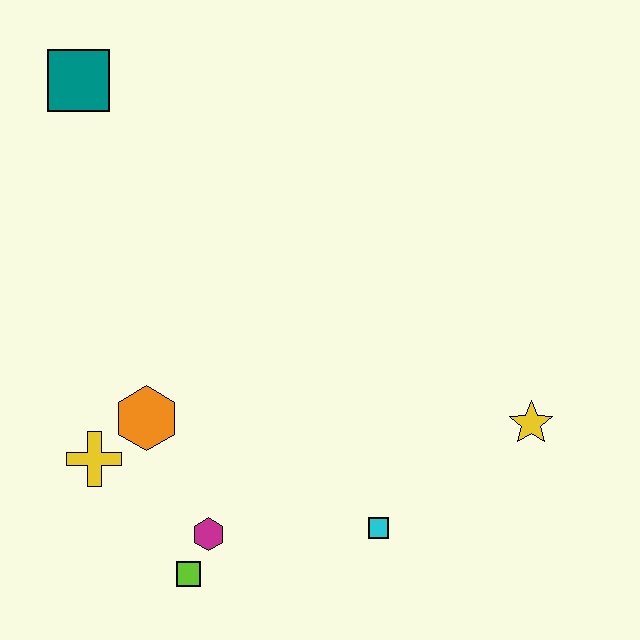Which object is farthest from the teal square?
The yellow star is farthest from the teal square.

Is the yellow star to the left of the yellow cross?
No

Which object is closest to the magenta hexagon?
The lime square is closest to the magenta hexagon.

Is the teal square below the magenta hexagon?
No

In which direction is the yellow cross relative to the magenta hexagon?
The yellow cross is to the left of the magenta hexagon.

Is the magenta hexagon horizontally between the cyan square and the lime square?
Yes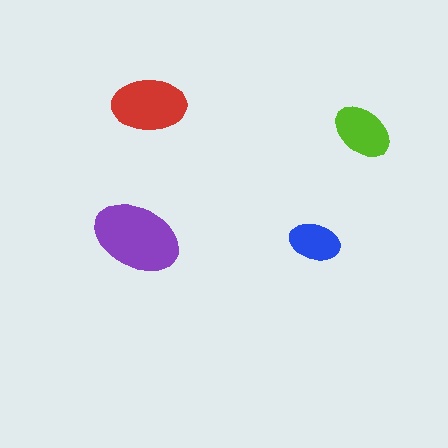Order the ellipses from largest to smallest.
the purple one, the red one, the lime one, the blue one.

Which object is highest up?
The red ellipse is topmost.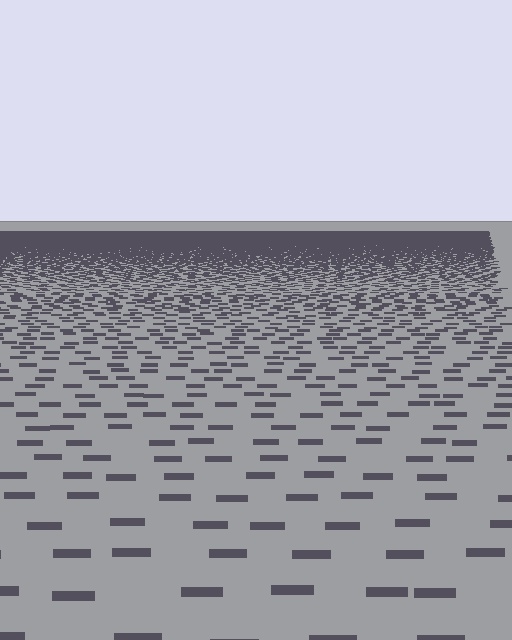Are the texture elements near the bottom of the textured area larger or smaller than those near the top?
Larger. Near the bottom, elements are closer to the viewer and appear at a bigger on-screen size.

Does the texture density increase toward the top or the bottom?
Density increases toward the top.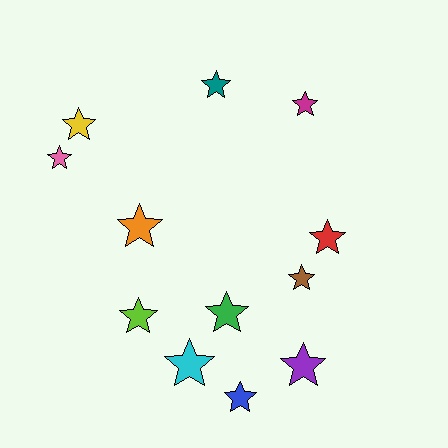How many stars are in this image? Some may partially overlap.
There are 12 stars.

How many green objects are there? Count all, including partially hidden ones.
There is 1 green object.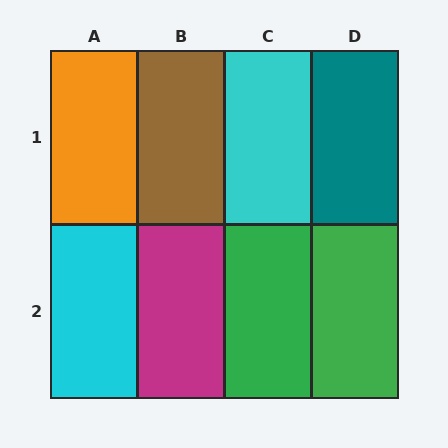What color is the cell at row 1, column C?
Cyan.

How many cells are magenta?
1 cell is magenta.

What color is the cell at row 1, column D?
Teal.